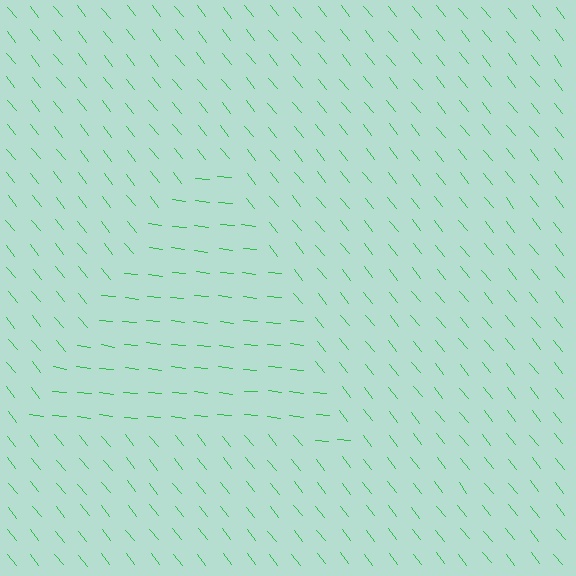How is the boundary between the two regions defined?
The boundary is defined purely by a change in line orientation (approximately 45 degrees difference). All lines are the same color and thickness.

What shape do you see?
I see a triangle.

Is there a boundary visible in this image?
Yes, there is a texture boundary formed by a change in line orientation.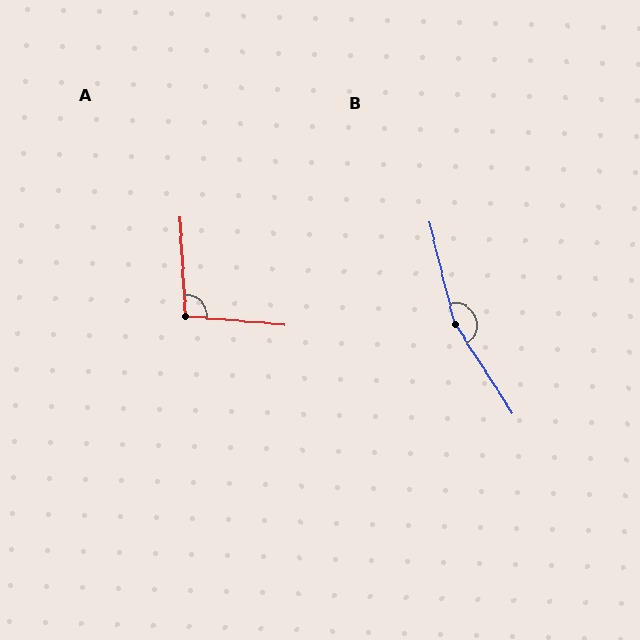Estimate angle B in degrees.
Approximately 161 degrees.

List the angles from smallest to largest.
A (98°), B (161°).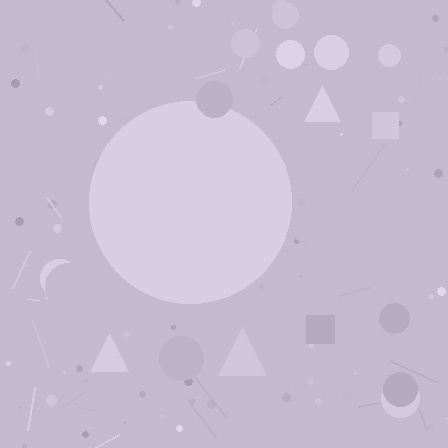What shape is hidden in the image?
A circle is hidden in the image.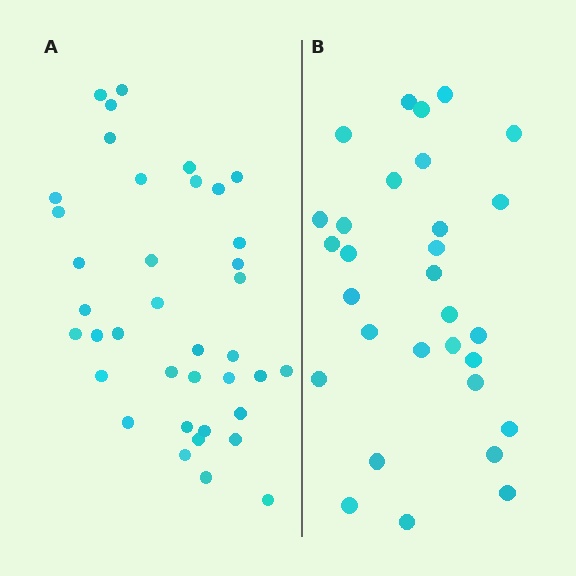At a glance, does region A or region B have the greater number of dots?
Region A (the left region) has more dots.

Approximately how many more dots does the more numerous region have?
Region A has roughly 8 or so more dots than region B.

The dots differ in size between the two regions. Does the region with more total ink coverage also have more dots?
No. Region B has more total ink coverage because its dots are larger, but region A actually contains more individual dots. Total area can be misleading — the number of items is what matters here.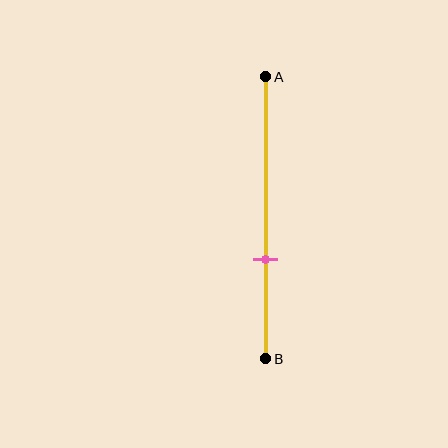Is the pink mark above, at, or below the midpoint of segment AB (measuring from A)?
The pink mark is below the midpoint of segment AB.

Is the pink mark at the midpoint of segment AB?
No, the mark is at about 65% from A, not at the 50% midpoint.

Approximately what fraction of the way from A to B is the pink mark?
The pink mark is approximately 65% of the way from A to B.